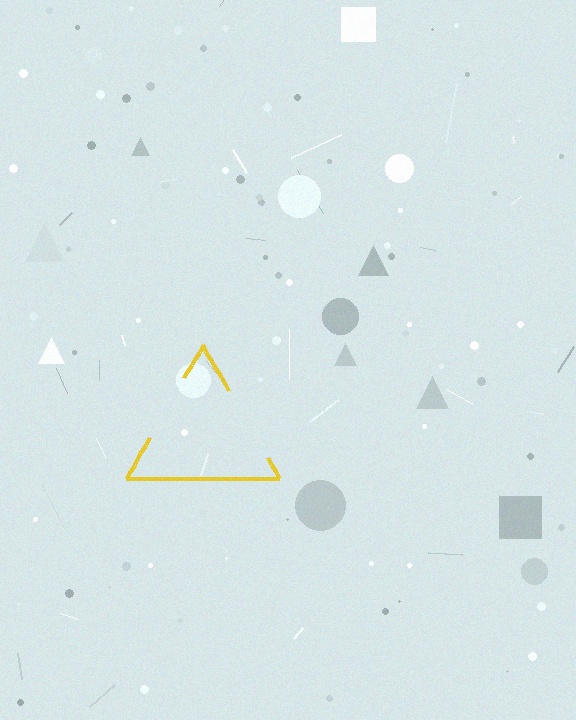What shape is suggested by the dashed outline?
The dashed outline suggests a triangle.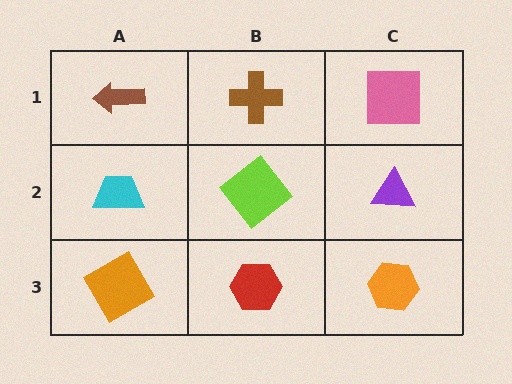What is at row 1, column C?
A pink square.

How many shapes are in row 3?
3 shapes.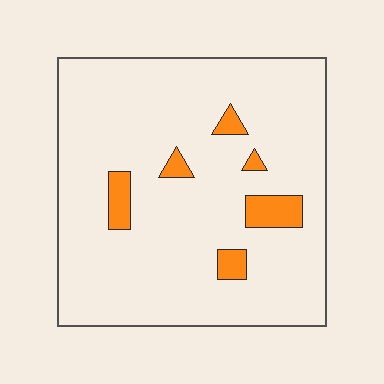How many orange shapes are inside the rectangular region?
6.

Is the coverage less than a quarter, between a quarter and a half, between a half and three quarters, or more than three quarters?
Less than a quarter.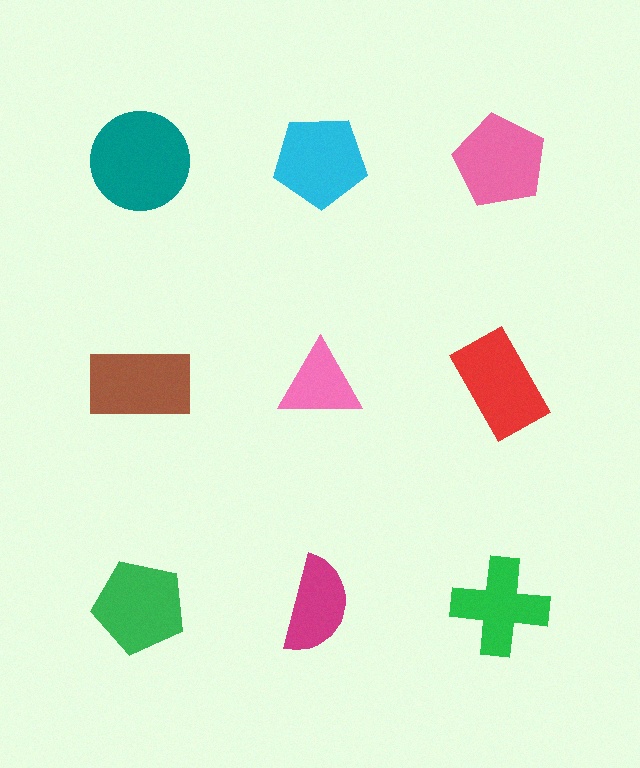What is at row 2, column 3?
A red rectangle.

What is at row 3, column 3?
A green cross.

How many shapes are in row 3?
3 shapes.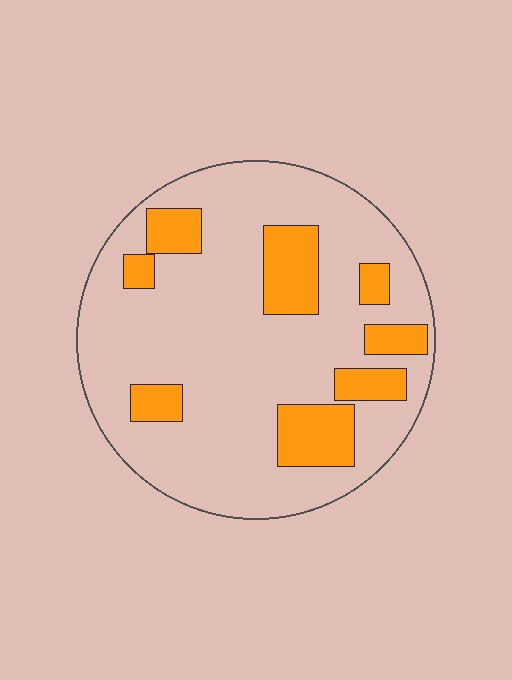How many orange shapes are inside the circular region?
8.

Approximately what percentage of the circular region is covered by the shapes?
Approximately 20%.